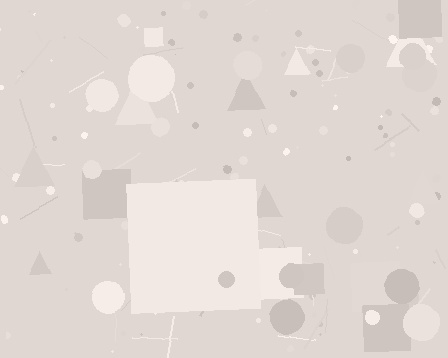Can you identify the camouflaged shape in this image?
The camouflaged shape is a square.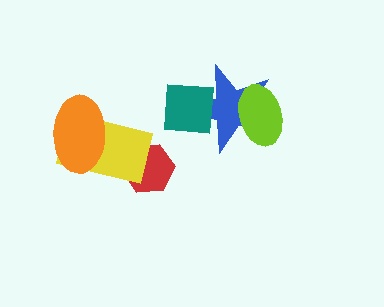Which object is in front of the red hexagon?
The yellow rectangle is in front of the red hexagon.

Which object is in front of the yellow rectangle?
The orange ellipse is in front of the yellow rectangle.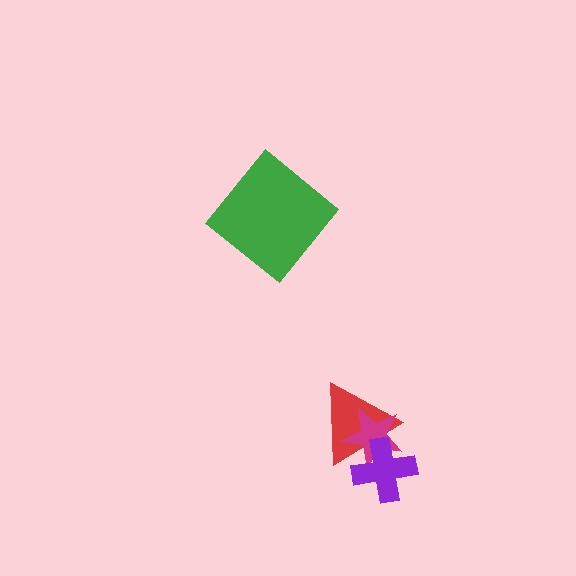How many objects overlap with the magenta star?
2 objects overlap with the magenta star.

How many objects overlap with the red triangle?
2 objects overlap with the red triangle.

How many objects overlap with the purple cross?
2 objects overlap with the purple cross.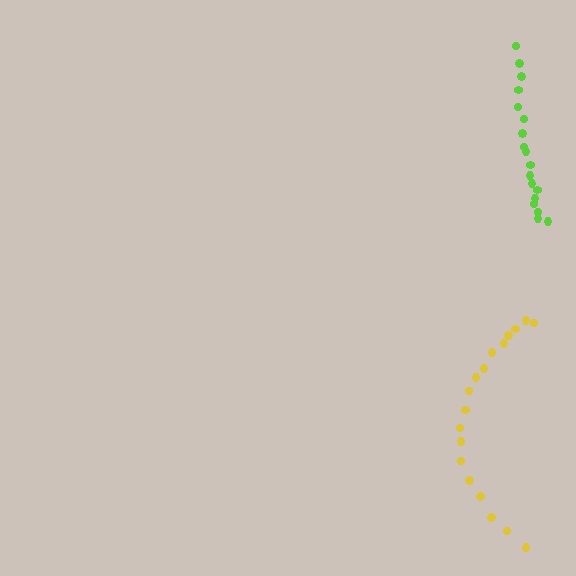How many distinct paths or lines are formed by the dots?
There are 2 distinct paths.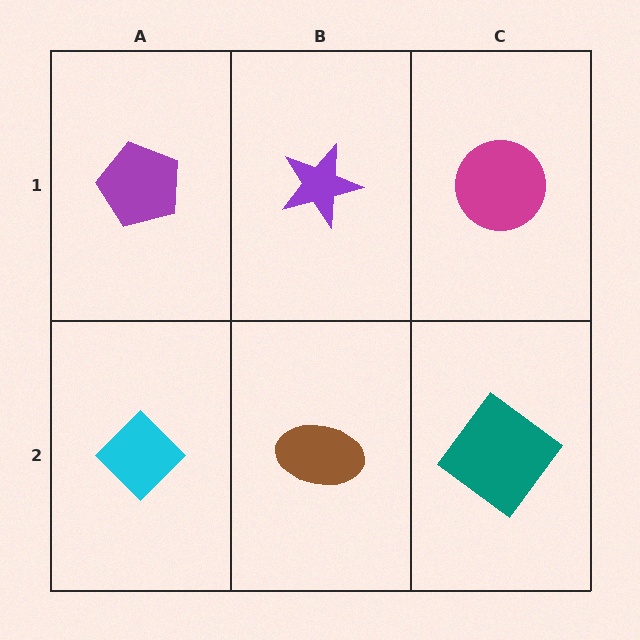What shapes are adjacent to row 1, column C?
A teal diamond (row 2, column C), a purple star (row 1, column B).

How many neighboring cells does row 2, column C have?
2.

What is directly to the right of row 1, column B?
A magenta circle.